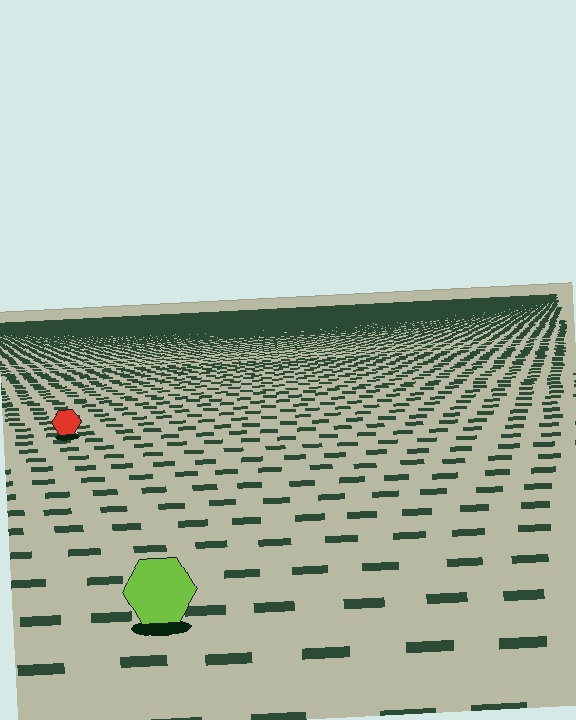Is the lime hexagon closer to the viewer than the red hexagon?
Yes. The lime hexagon is closer — you can tell from the texture gradient: the ground texture is coarser near it.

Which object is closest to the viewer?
The lime hexagon is closest. The texture marks near it are larger and more spread out.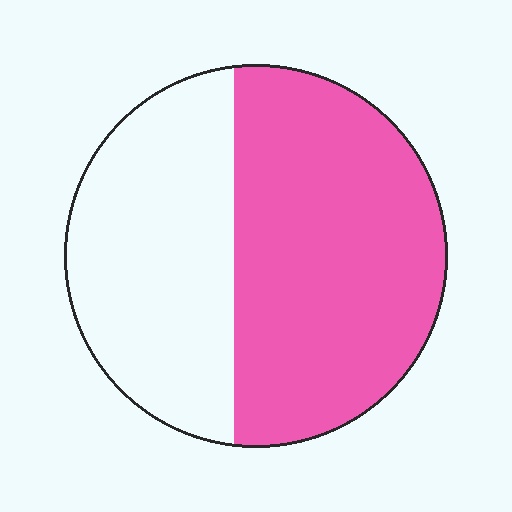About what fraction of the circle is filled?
About three fifths (3/5).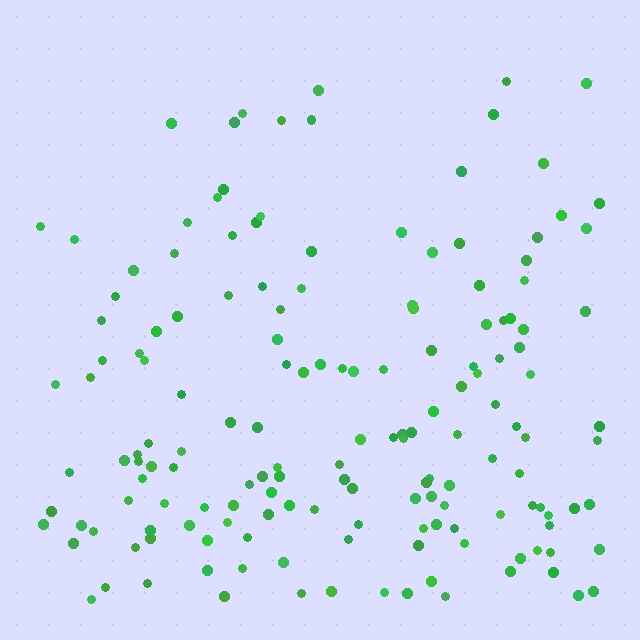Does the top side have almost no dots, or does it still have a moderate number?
Still a moderate number, just noticeably fewer than the bottom.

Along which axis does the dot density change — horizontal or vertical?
Vertical.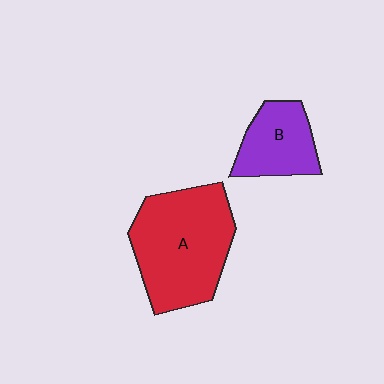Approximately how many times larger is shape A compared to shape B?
Approximately 2.0 times.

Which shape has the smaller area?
Shape B (purple).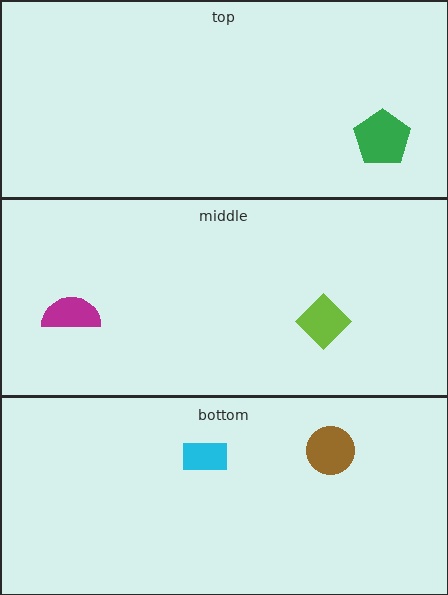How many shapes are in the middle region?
2.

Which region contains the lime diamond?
The middle region.